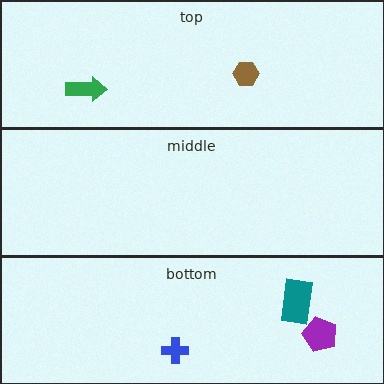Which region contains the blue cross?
The bottom region.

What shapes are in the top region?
The brown hexagon, the green arrow.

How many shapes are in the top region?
2.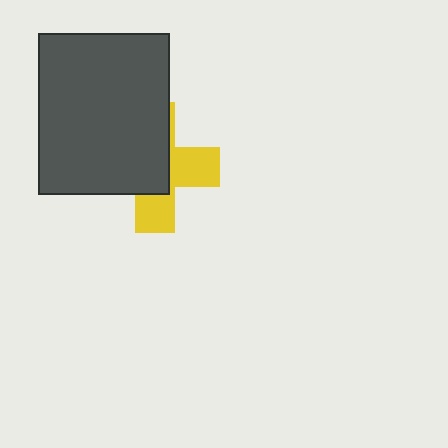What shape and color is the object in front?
The object in front is a dark gray rectangle.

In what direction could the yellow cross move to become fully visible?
The yellow cross could move toward the lower-right. That would shift it out from behind the dark gray rectangle entirely.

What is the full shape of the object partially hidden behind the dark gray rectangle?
The partially hidden object is a yellow cross.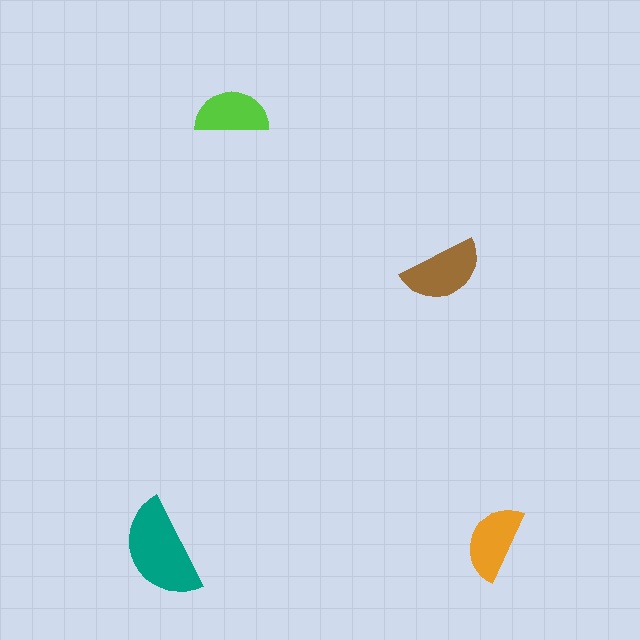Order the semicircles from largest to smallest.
the teal one, the brown one, the orange one, the lime one.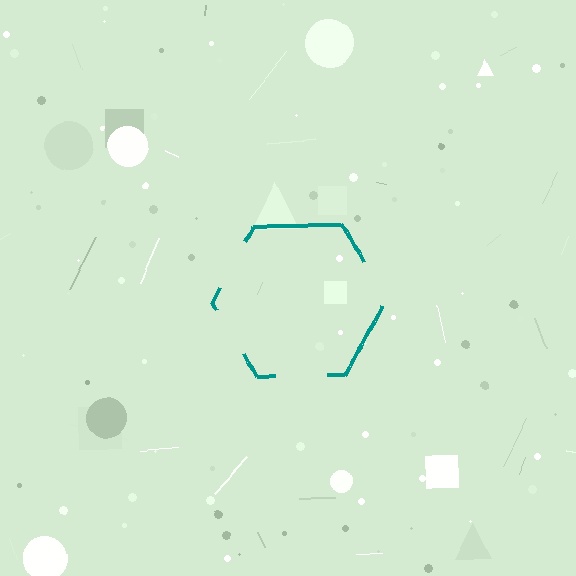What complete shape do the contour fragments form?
The contour fragments form a hexagon.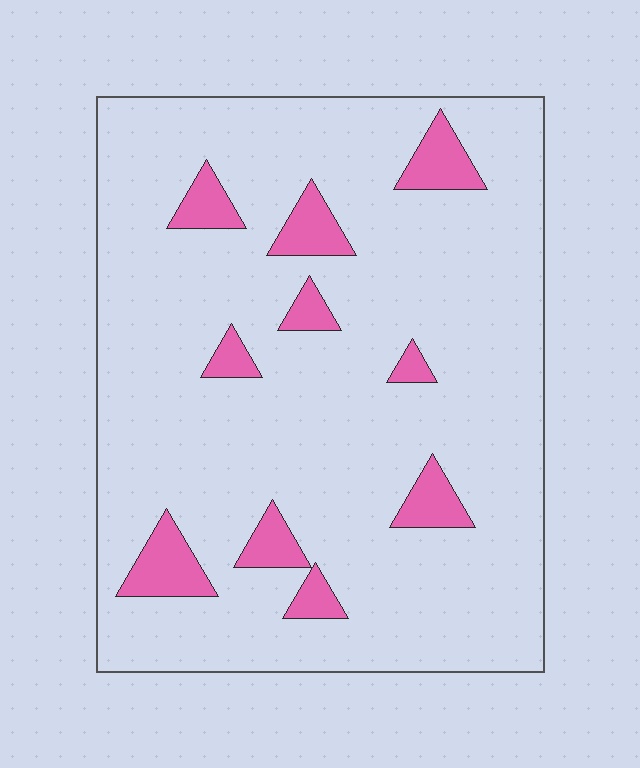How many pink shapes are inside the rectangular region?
10.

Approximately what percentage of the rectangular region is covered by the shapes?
Approximately 10%.